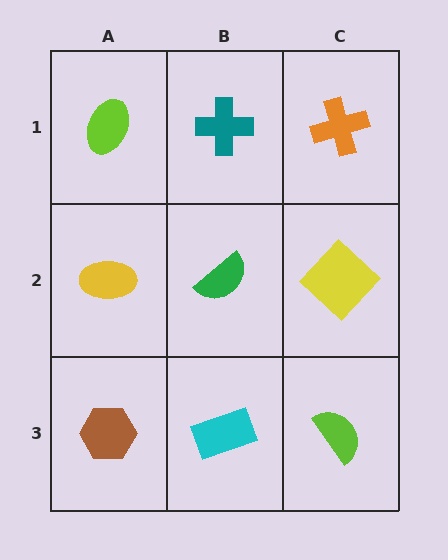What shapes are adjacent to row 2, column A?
A lime ellipse (row 1, column A), a brown hexagon (row 3, column A), a green semicircle (row 2, column B).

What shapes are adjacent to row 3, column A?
A yellow ellipse (row 2, column A), a cyan rectangle (row 3, column B).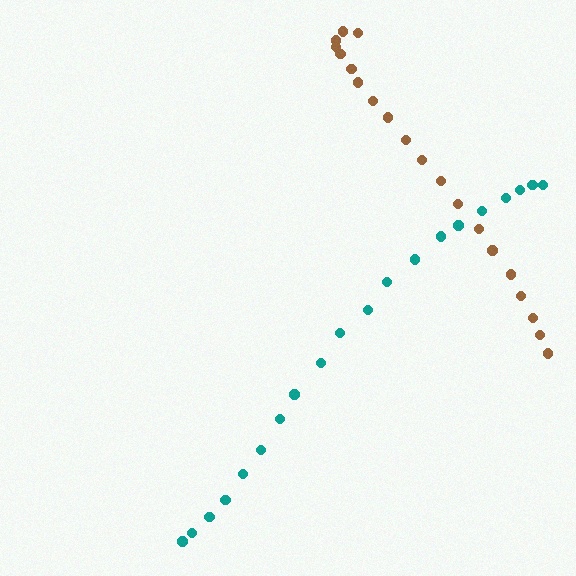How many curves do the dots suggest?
There are 2 distinct paths.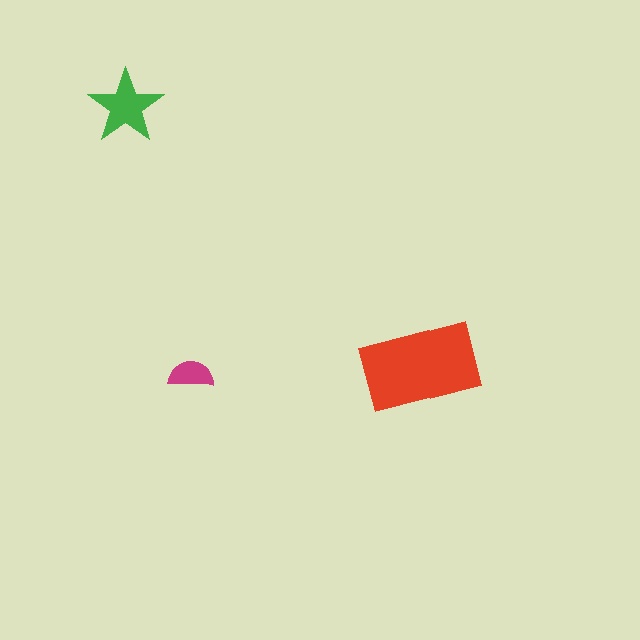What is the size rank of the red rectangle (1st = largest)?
1st.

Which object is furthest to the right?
The red rectangle is rightmost.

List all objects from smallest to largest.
The magenta semicircle, the green star, the red rectangle.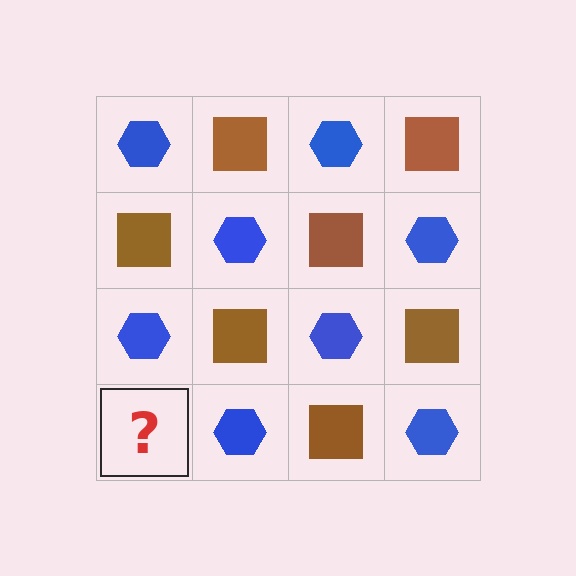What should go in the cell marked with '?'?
The missing cell should contain a brown square.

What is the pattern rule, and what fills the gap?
The rule is that it alternates blue hexagon and brown square in a checkerboard pattern. The gap should be filled with a brown square.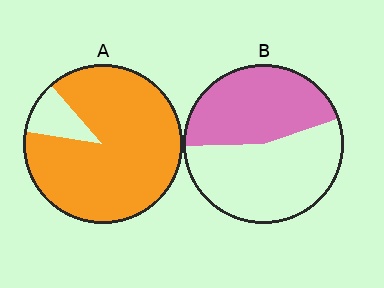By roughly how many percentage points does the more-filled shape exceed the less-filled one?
By roughly 45 percentage points (A over B).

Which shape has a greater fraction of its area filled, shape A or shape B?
Shape A.